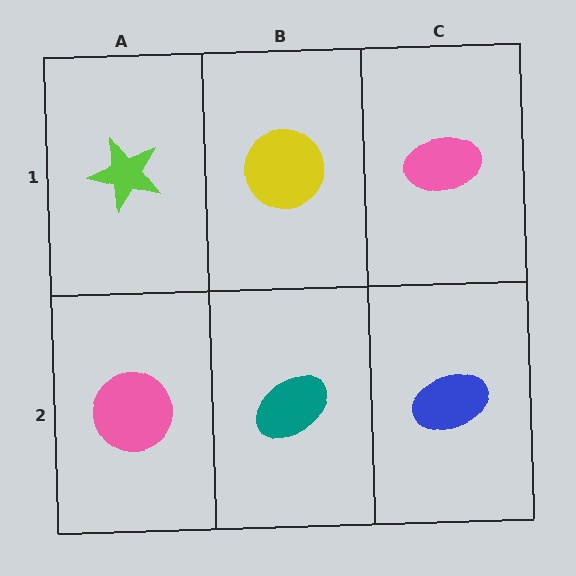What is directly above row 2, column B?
A yellow circle.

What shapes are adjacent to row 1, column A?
A pink circle (row 2, column A), a yellow circle (row 1, column B).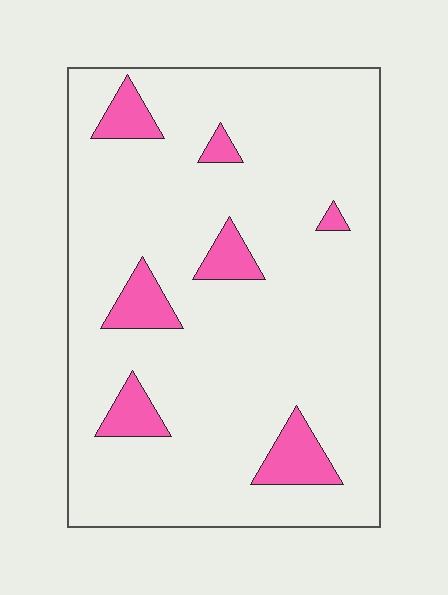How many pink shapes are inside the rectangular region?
7.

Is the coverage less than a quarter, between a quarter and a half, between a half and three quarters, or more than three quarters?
Less than a quarter.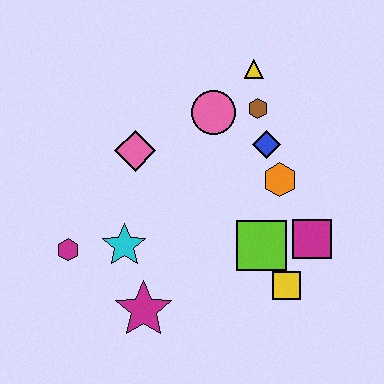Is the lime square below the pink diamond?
Yes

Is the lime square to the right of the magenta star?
Yes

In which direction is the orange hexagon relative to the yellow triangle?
The orange hexagon is below the yellow triangle.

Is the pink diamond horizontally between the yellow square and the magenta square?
No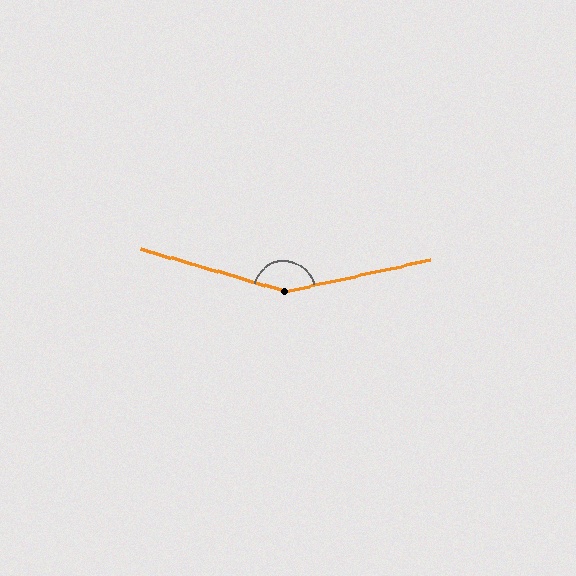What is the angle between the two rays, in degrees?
Approximately 151 degrees.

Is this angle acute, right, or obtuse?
It is obtuse.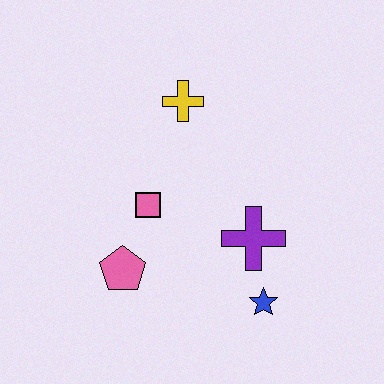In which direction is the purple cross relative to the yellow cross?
The purple cross is below the yellow cross.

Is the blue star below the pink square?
Yes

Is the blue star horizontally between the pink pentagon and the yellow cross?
No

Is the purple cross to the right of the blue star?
No